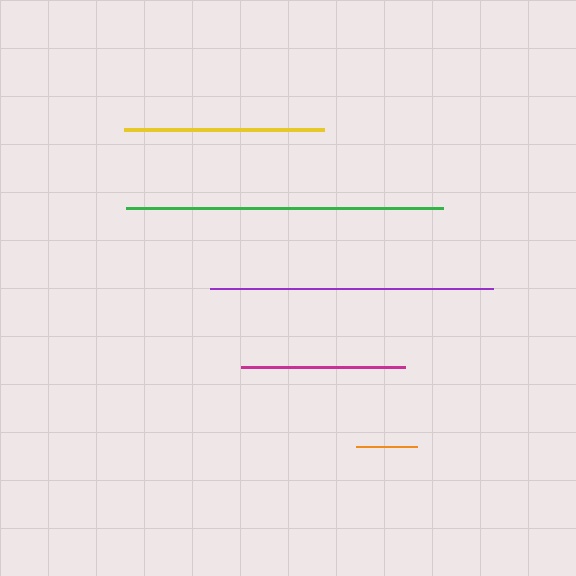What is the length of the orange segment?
The orange segment is approximately 61 pixels long.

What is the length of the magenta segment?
The magenta segment is approximately 164 pixels long.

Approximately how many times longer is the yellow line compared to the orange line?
The yellow line is approximately 3.3 times the length of the orange line.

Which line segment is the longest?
The green line is the longest at approximately 317 pixels.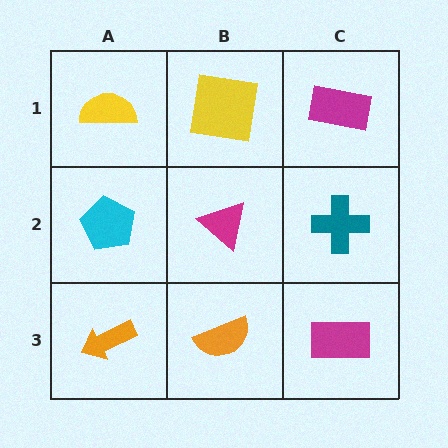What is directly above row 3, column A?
A cyan pentagon.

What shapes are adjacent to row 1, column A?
A cyan pentagon (row 2, column A), a yellow square (row 1, column B).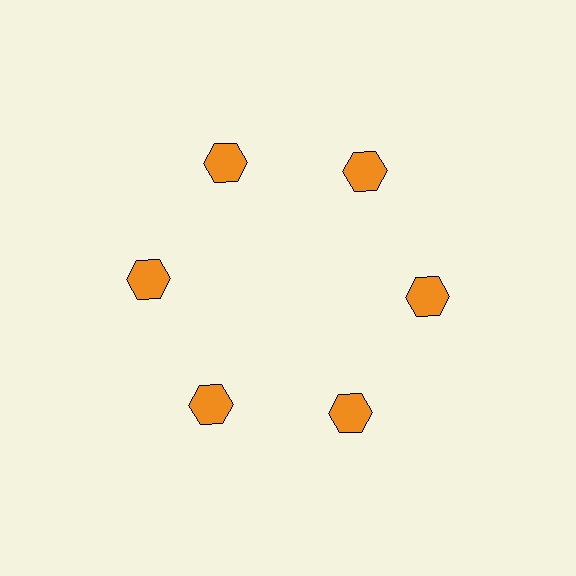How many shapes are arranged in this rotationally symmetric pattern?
There are 6 shapes, arranged in 6 groups of 1.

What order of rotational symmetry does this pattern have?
This pattern has 6-fold rotational symmetry.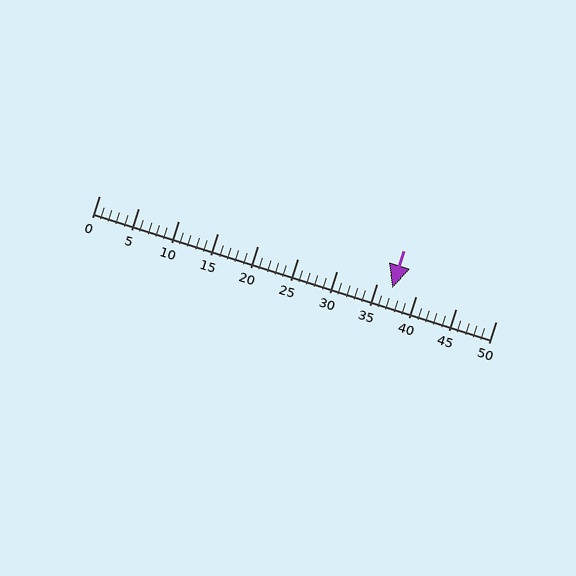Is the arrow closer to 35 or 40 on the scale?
The arrow is closer to 35.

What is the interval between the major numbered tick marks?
The major tick marks are spaced 5 units apart.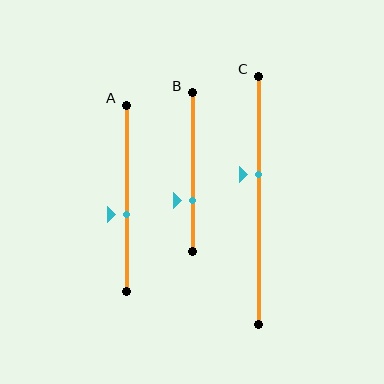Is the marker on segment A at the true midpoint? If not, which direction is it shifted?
No, the marker on segment A is shifted downward by about 9% of the segment length.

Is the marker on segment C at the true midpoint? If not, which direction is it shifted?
No, the marker on segment C is shifted upward by about 10% of the segment length.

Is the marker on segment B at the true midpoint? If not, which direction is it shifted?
No, the marker on segment B is shifted downward by about 18% of the segment length.